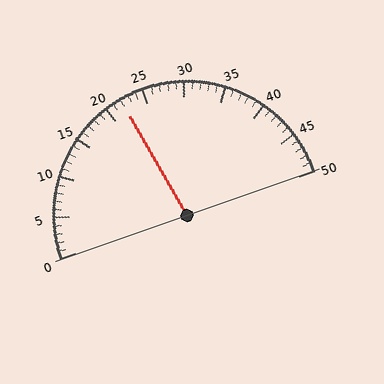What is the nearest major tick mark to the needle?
The nearest major tick mark is 20.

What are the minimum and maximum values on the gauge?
The gauge ranges from 0 to 50.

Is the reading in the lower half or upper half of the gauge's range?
The reading is in the lower half of the range (0 to 50).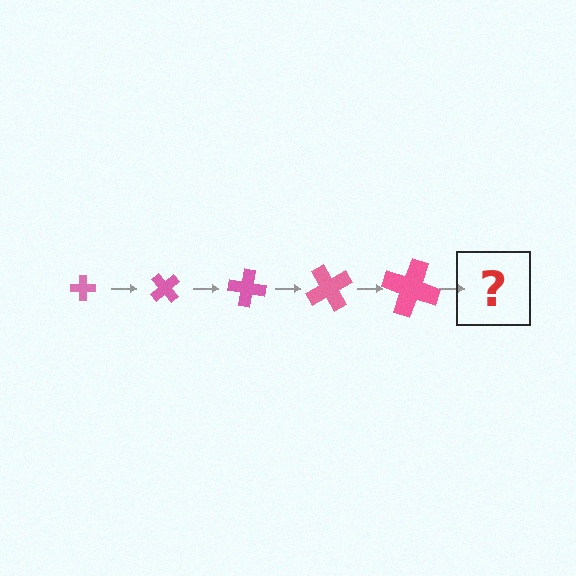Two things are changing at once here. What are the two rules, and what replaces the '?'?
The two rules are that the cross grows larger each step and it rotates 50 degrees each step. The '?' should be a cross, larger than the previous one and rotated 250 degrees from the start.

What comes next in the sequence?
The next element should be a cross, larger than the previous one and rotated 250 degrees from the start.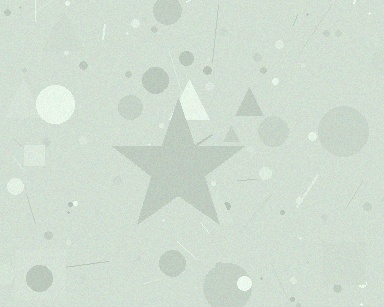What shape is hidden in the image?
A star is hidden in the image.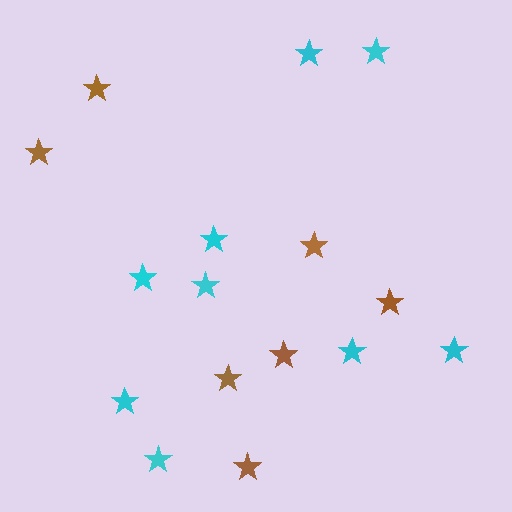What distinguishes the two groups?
There are 2 groups: one group of brown stars (7) and one group of cyan stars (9).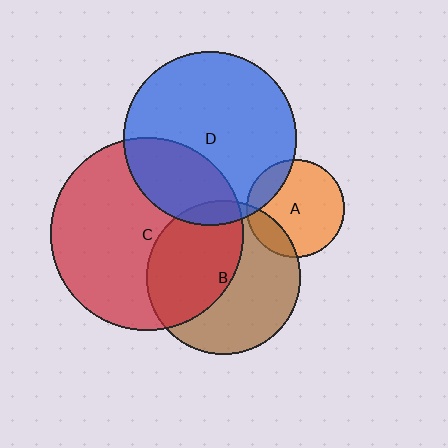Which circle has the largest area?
Circle C (red).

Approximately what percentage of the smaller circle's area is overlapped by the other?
Approximately 15%.